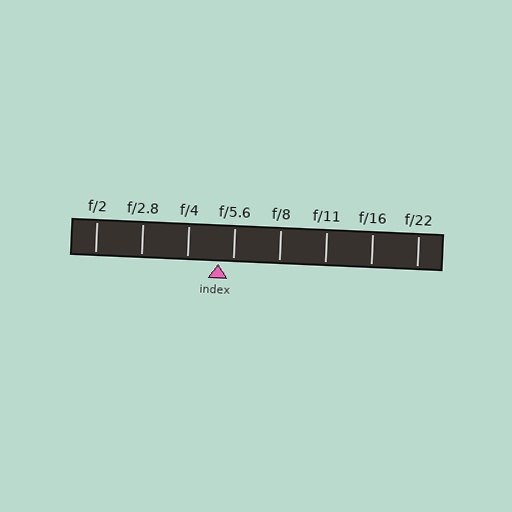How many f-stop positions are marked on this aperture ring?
There are 8 f-stop positions marked.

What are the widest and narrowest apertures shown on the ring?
The widest aperture shown is f/2 and the narrowest is f/22.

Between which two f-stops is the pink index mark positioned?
The index mark is between f/4 and f/5.6.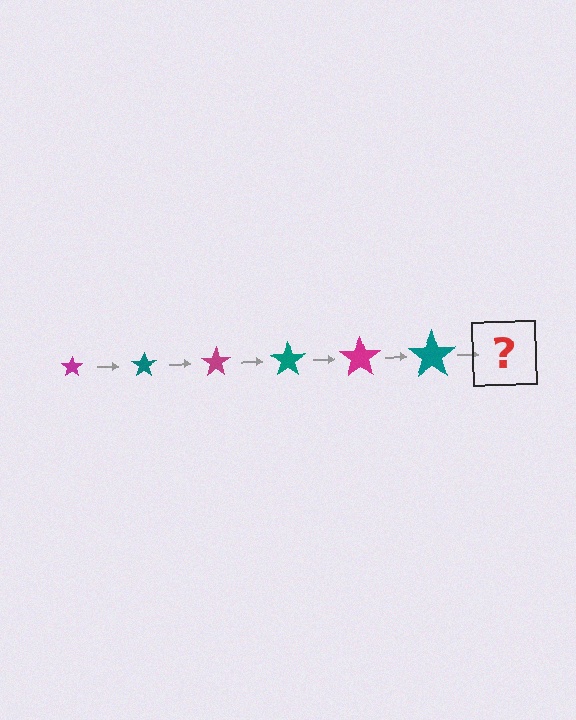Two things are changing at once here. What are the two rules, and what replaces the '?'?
The two rules are that the star grows larger each step and the color cycles through magenta and teal. The '?' should be a magenta star, larger than the previous one.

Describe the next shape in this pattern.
It should be a magenta star, larger than the previous one.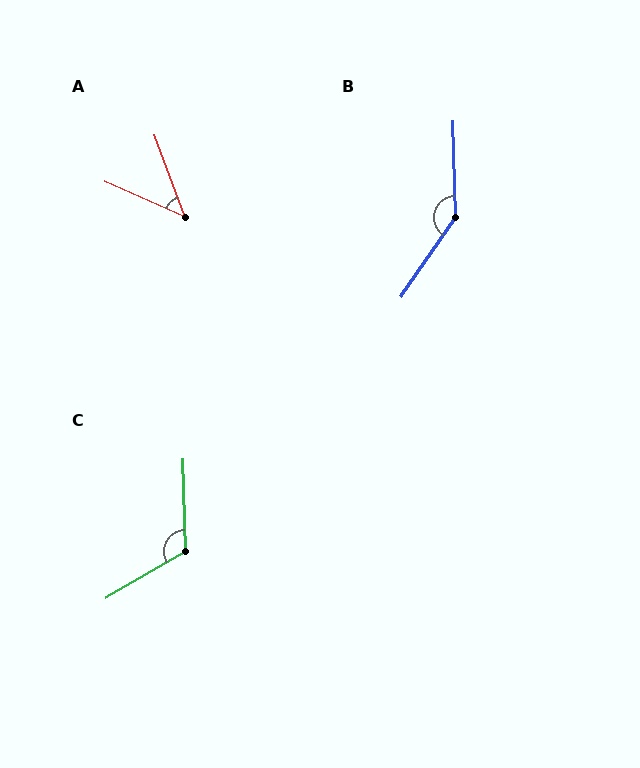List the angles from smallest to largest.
A (46°), C (119°), B (144°).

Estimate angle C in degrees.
Approximately 119 degrees.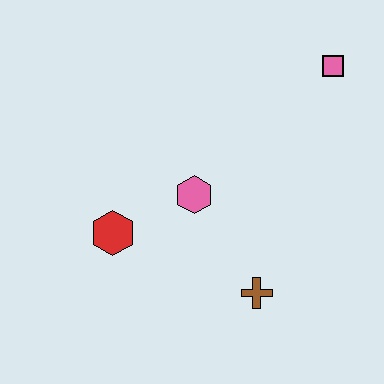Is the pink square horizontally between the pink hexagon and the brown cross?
No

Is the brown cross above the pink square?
No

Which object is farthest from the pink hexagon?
The pink square is farthest from the pink hexagon.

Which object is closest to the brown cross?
The pink hexagon is closest to the brown cross.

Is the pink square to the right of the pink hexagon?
Yes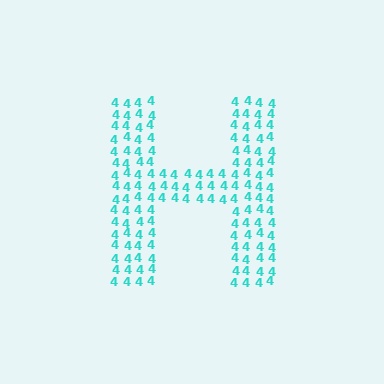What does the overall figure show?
The overall figure shows the letter H.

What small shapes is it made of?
It is made of small digit 4's.